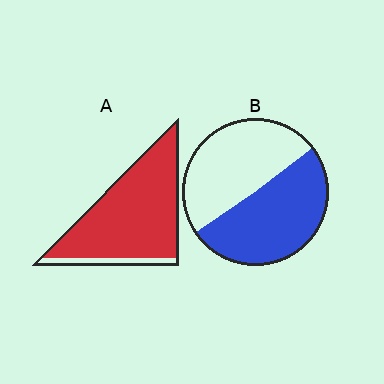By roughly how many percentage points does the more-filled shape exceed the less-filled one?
By roughly 40 percentage points (A over B).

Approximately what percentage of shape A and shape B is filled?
A is approximately 90% and B is approximately 50%.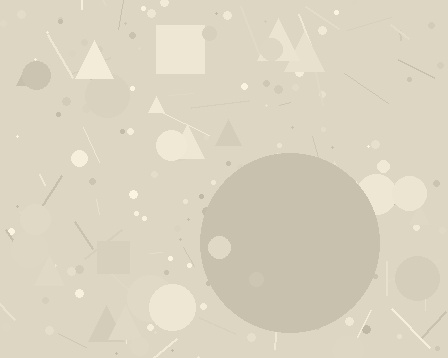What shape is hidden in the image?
A circle is hidden in the image.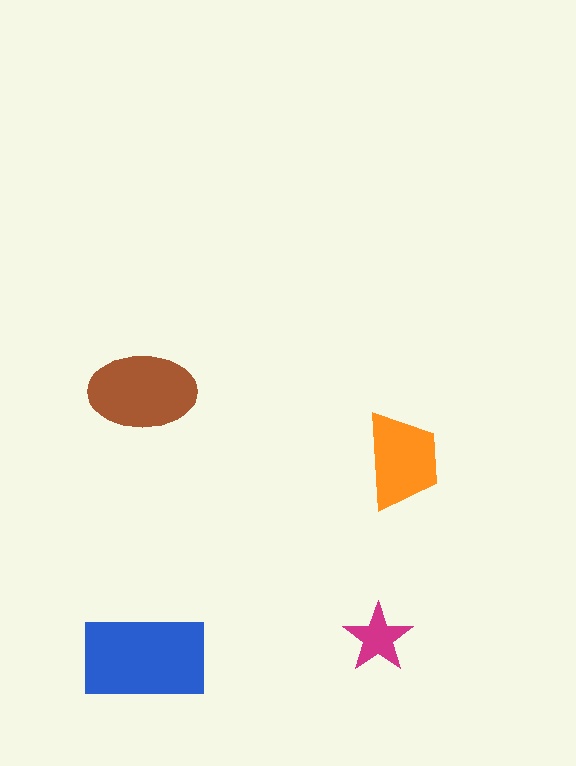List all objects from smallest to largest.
The magenta star, the orange trapezoid, the brown ellipse, the blue rectangle.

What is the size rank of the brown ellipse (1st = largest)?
2nd.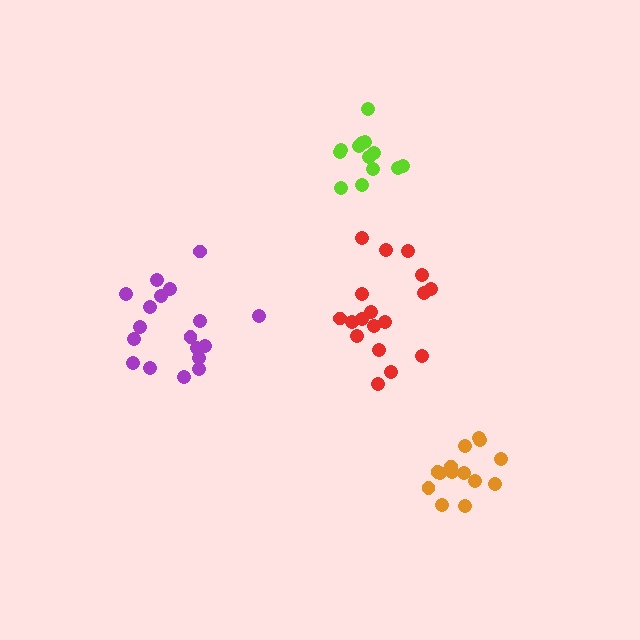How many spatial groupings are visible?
There are 4 spatial groupings.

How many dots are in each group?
Group 1: 13 dots, Group 2: 18 dots, Group 3: 14 dots, Group 4: 18 dots (63 total).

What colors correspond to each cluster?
The clusters are colored: lime, purple, orange, red.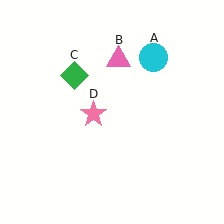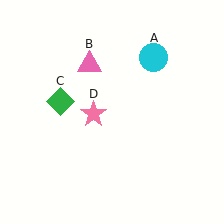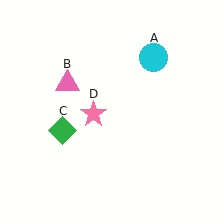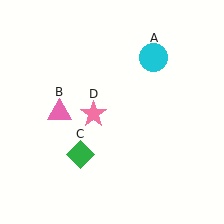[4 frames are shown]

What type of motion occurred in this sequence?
The pink triangle (object B), green diamond (object C) rotated counterclockwise around the center of the scene.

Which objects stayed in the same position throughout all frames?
Cyan circle (object A) and pink star (object D) remained stationary.